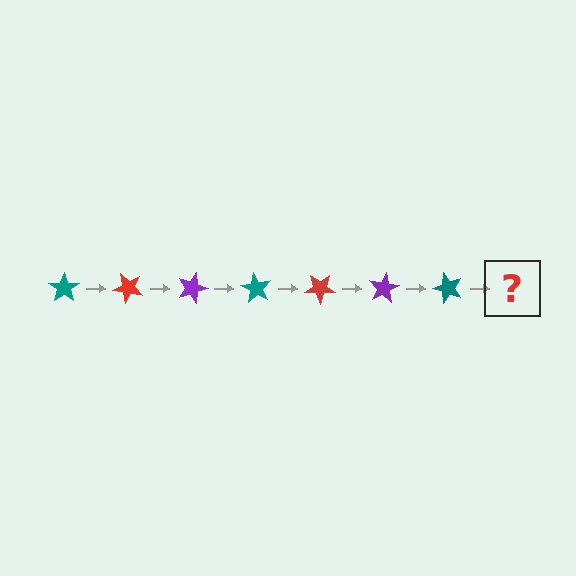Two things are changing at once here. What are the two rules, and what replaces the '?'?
The two rules are that it rotates 45 degrees each step and the color cycles through teal, red, and purple. The '?' should be a red star, rotated 315 degrees from the start.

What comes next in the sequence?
The next element should be a red star, rotated 315 degrees from the start.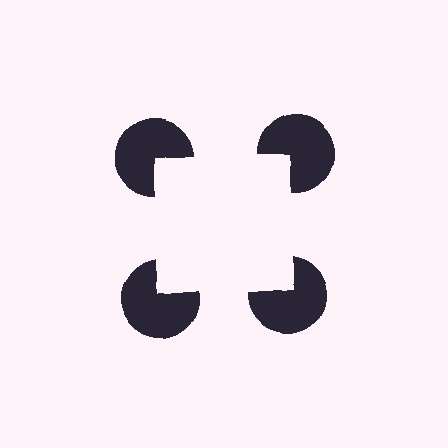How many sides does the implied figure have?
4 sides.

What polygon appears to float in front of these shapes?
An illusory square — its edges are inferred from the aligned wedge cuts in the pac-man discs, not physically drawn.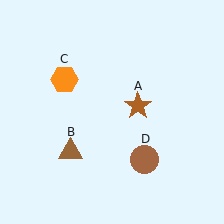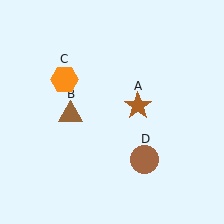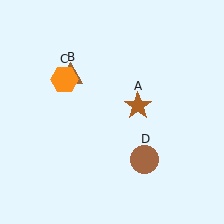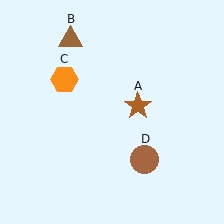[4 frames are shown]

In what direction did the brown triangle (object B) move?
The brown triangle (object B) moved up.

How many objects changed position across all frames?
1 object changed position: brown triangle (object B).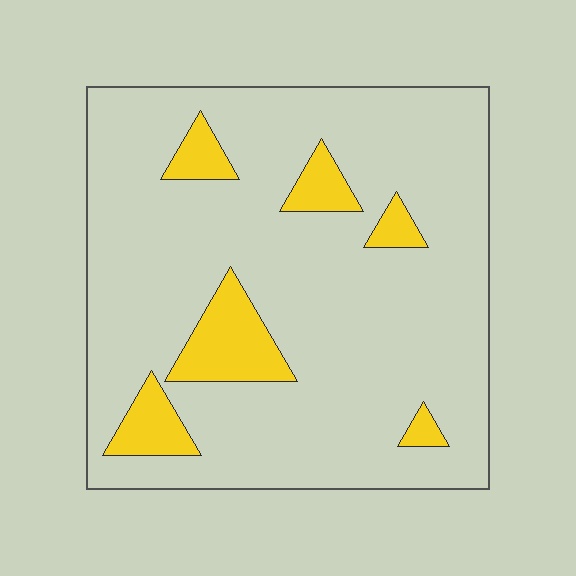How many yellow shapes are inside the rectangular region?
6.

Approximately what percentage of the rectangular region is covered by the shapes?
Approximately 15%.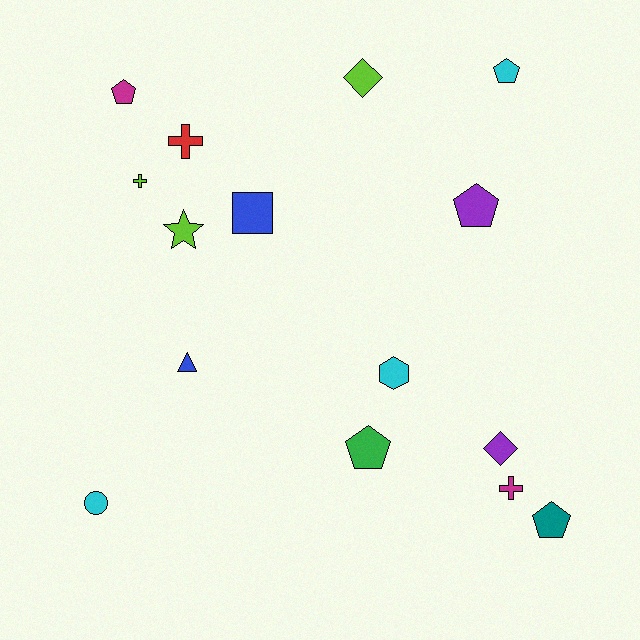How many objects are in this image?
There are 15 objects.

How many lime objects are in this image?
There are 3 lime objects.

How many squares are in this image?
There is 1 square.